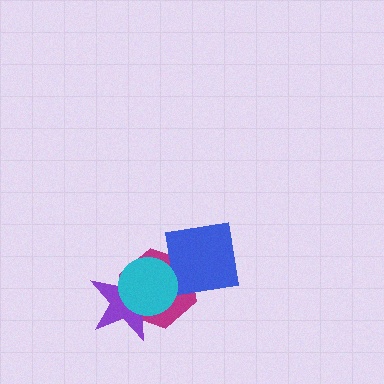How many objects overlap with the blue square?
1 object overlaps with the blue square.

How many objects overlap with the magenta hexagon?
3 objects overlap with the magenta hexagon.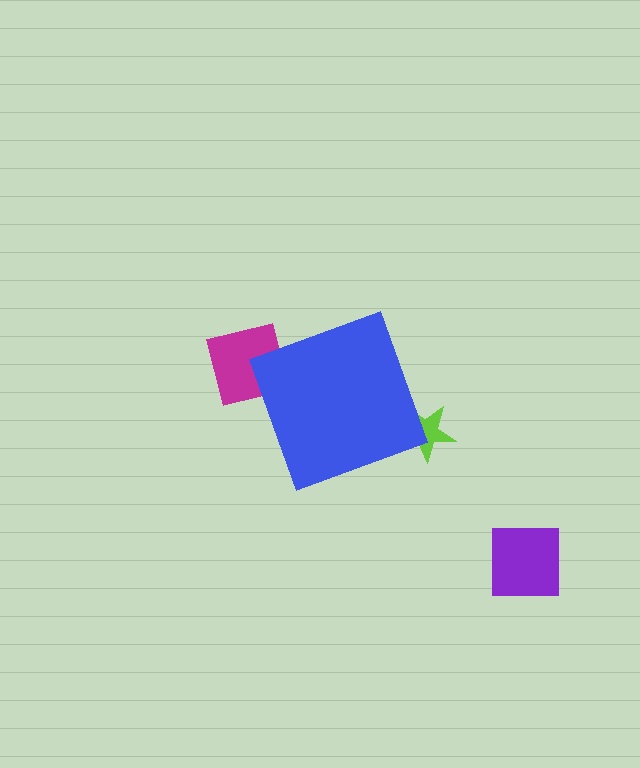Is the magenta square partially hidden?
Yes, the magenta square is partially hidden behind the blue diamond.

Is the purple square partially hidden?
No, the purple square is fully visible.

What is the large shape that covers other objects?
A blue diamond.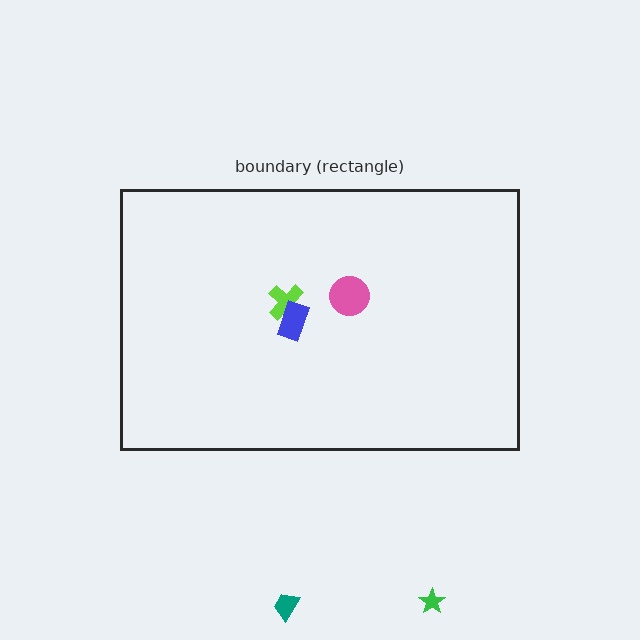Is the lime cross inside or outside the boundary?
Inside.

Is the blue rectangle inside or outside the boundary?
Inside.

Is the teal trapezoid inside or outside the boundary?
Outside.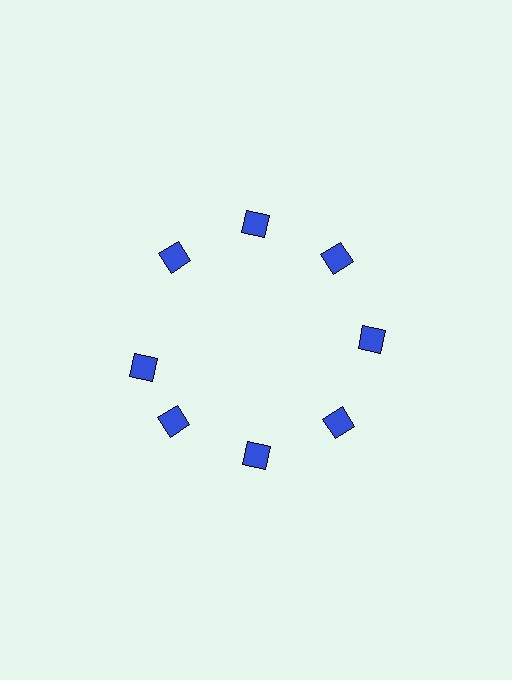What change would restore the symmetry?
The symmetry would be restored by rotating it back into even spacing with its neighbors so that all 8 diamonds sit at equal angles and equal distance from the center.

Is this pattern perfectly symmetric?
No. The 8 blue diamonds are arranged in a ring, but one element near the 9 o'clock position is rotated out of alignment along the ring, breaking the 8-fold rotational symmetry.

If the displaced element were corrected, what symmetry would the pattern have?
It would have 8-fold rotational symmetry — the pattern would map onto itself every 45 degrees.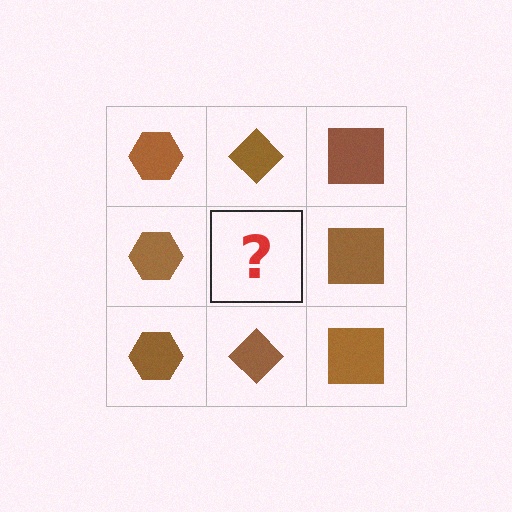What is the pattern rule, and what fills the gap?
The rule is that each column has a consistent shape. The gap should be filled with a brown diamond.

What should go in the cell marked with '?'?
The missing cell should contain a brown diamond.